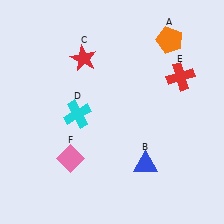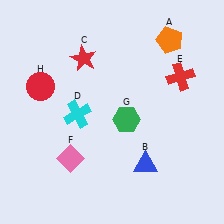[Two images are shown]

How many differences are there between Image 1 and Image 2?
There are 2 differences between the two images.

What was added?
A green hexagon (G), a red circle (H) were added in Image 2.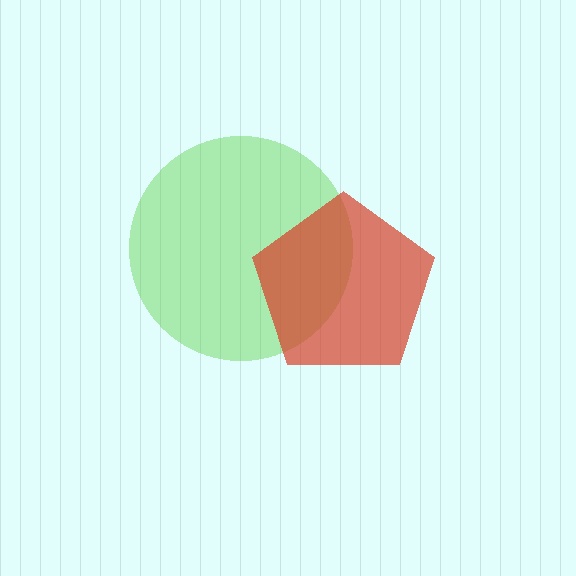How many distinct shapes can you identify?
There are 2 distinct shapes: a lime circle, a red pentagon.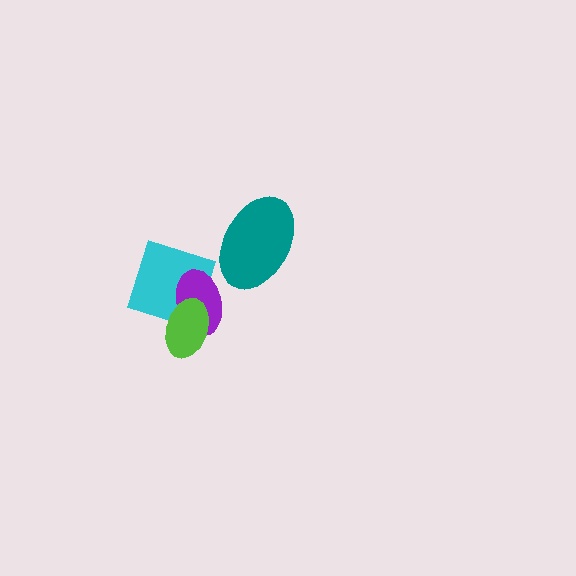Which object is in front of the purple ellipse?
The lime ellipse is in front of the purple ellipse.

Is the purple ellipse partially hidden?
Yes, it is partially covered by another shape.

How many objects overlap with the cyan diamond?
2 objects overlap with the cyan diamond.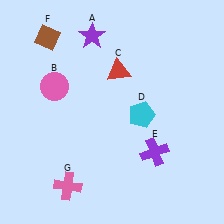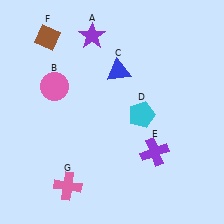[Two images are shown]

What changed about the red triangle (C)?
In Image 1, C is red. In Image 2, it changed to blue.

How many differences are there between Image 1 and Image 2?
There is 1 difference between the two images.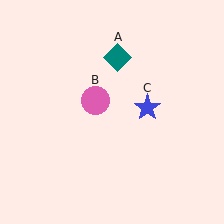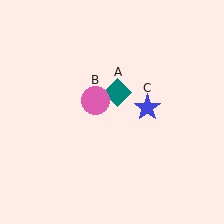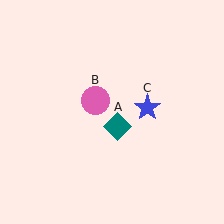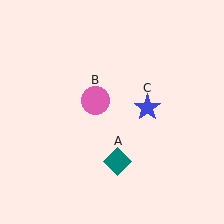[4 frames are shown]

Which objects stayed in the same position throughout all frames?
Pink circle (object B) and blue star (object C) remained stationary.